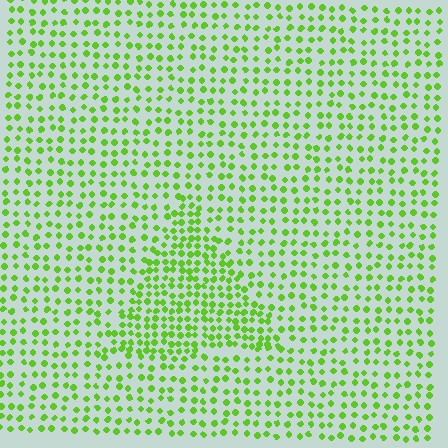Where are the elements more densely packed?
The elements are more densely packed inside the triangle boundary.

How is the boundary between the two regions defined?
The boundary is defined by a change in element density (approximately 1.7x ratio). All elements are the same color, size, and shape.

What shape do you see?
I see a triangle.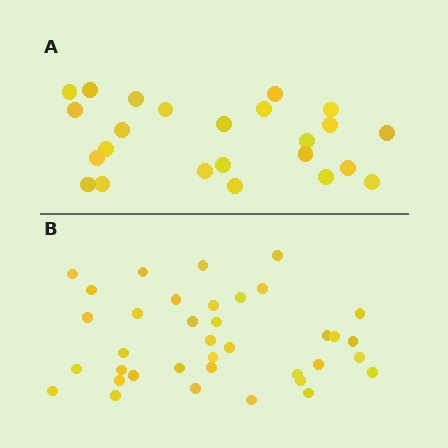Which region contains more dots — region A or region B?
Region B (the bottom region) has more dots.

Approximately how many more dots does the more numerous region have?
Region B has approximately 15 more dots than region A.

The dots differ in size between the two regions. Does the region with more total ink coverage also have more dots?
No. Region A has more total ink coverage because its dots are larger, but region B actually contains more individual dots. Total area can be misleading — the number of items is what matters here.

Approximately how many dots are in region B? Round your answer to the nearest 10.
About 40 dots. (The exact count is 37, which rounds to 40.)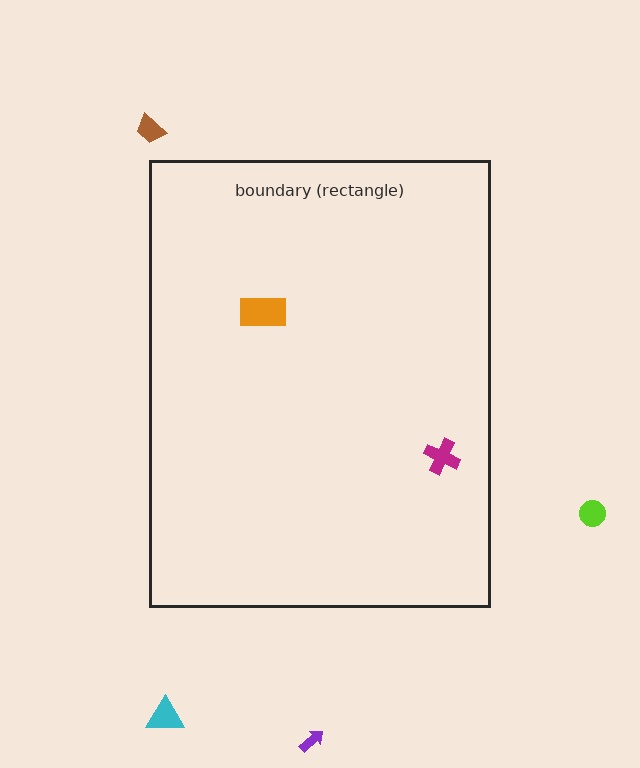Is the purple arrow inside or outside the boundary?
Outside.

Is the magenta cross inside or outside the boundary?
Inside.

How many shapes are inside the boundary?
2 inside, 4 outside.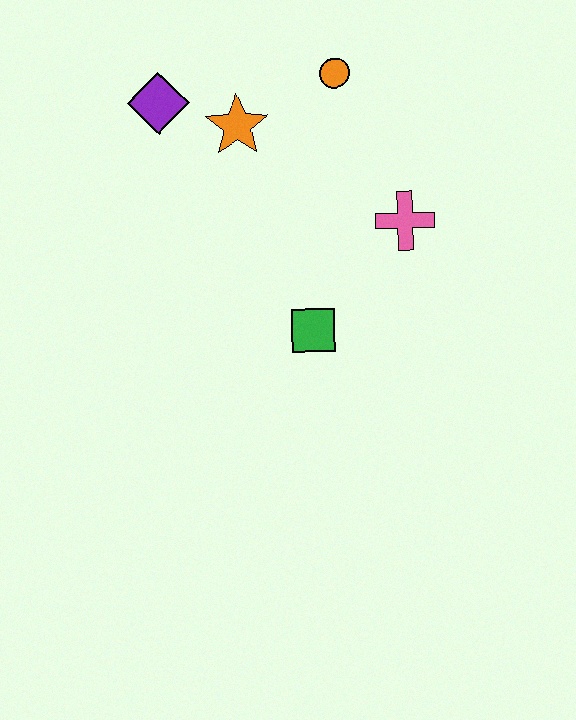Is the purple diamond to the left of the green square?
Yes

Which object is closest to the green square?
The pink cross is closest to the green square.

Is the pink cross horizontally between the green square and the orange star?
No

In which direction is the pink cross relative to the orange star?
The pink cross is to the right of the orange star.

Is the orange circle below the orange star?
No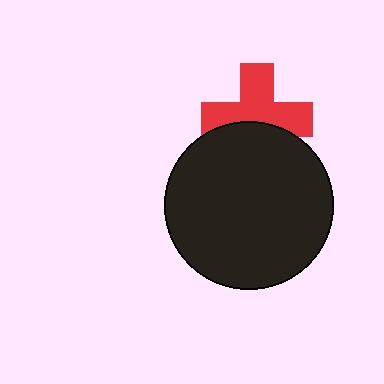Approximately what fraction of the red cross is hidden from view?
Roughly 37% of the red cross is hidden behind the black circle.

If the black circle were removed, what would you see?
You would see the complete red cross.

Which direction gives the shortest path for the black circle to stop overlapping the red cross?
Moving down gives the shortest separation.